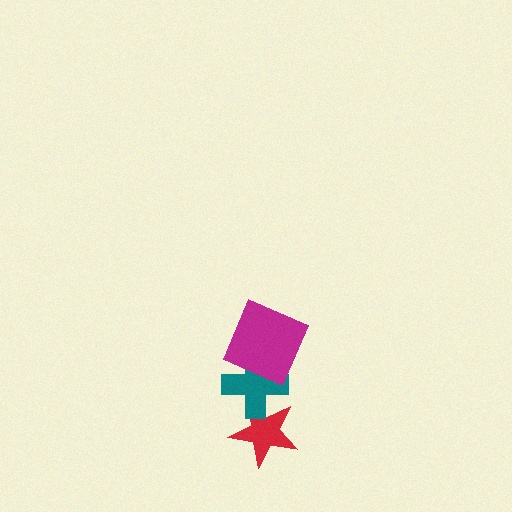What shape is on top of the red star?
The teal cross is on top of the red star.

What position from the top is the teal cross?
The teal cross is 2nd from the top.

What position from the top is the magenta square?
The magenta square is 1st from the top.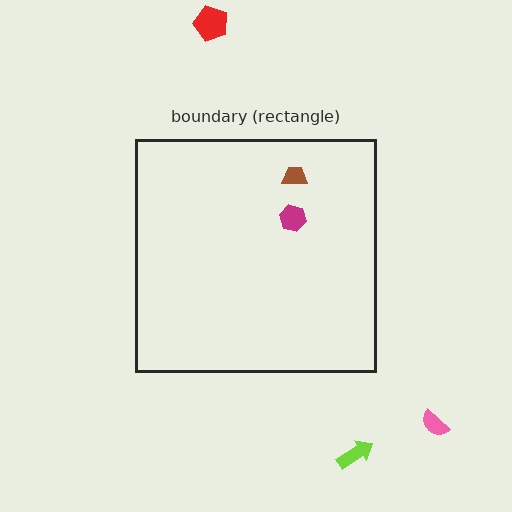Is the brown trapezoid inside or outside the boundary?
Inside.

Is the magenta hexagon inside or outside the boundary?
Inside.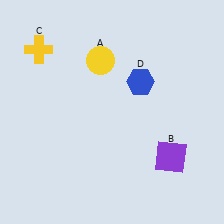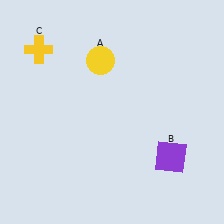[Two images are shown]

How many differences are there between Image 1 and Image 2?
There is 1 difference between the two images.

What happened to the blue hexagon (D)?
The blue hexagon (D) was removed in Image 2. It was in the top-right area of Image 1.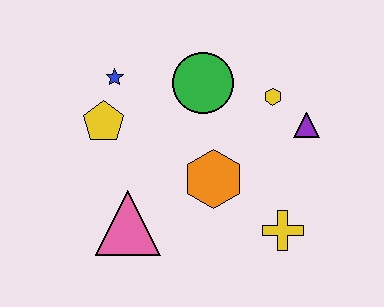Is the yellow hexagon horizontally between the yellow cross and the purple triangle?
No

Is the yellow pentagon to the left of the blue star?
Yes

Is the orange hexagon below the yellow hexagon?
Yes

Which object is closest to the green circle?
The yellow hexagon is closest to the green circle.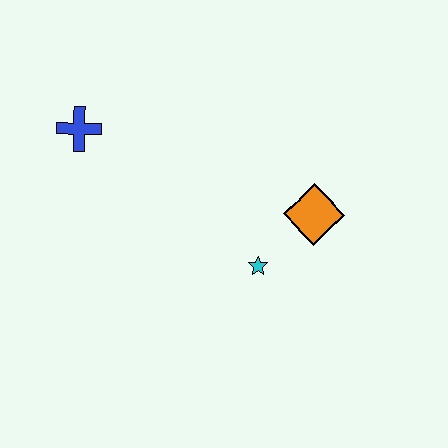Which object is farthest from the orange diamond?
The blue cross is farthest from the orange diamond.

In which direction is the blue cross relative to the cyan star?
The blue cross is to the left of the cyan star.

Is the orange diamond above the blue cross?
No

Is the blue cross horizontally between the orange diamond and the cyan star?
No